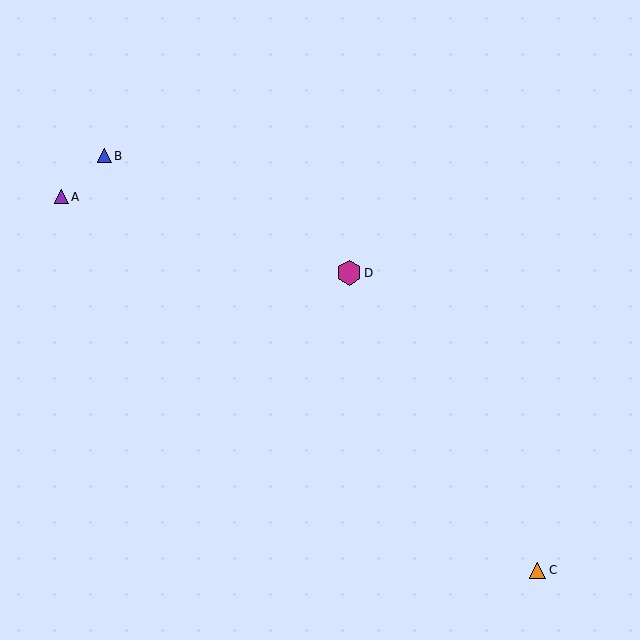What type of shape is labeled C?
Shape C is an orange triangle.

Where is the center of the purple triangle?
The center of the purple triangle is at (61, 197).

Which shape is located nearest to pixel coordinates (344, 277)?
The magenta hexagon (labeled D) at (349, 273) is nearest to that location.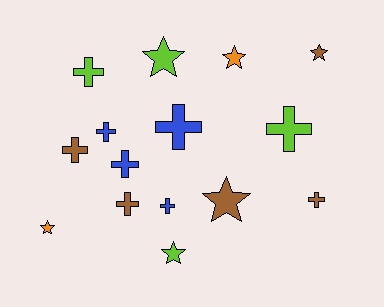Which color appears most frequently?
Brown, with 5 objects.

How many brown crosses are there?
There are 3 brown crosses.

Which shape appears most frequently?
Cross, with 9 objects.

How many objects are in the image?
There are 15 objects.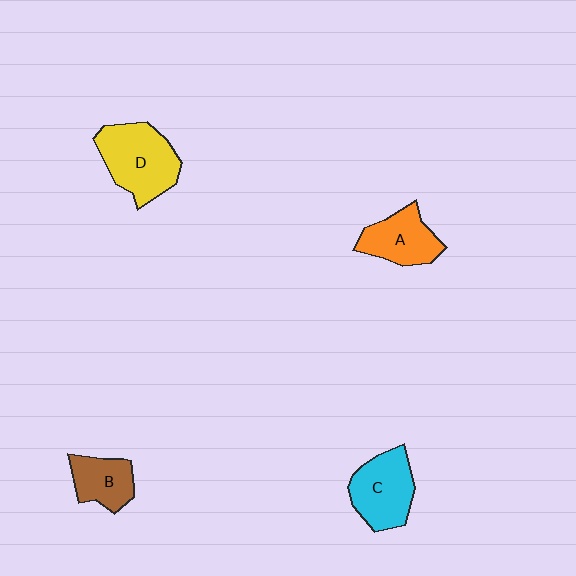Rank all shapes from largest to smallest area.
From largest to smallest: D (yellow), C (cyan), A (orange), B (brown).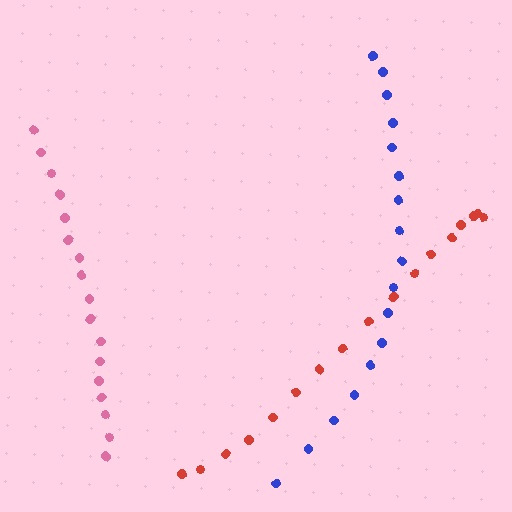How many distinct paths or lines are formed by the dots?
There are 3 distinct paths.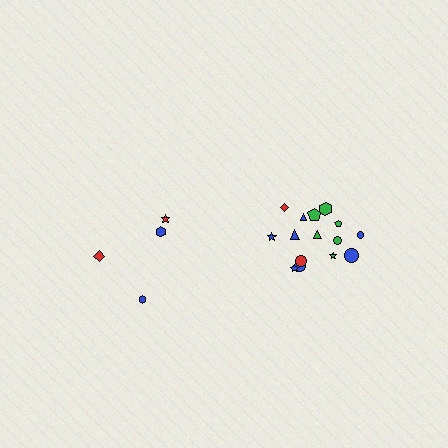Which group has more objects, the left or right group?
The right group.